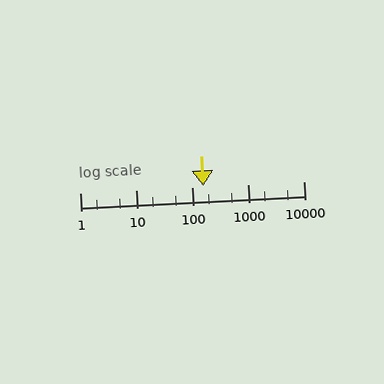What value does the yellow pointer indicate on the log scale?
The pointer indicates approximately 160.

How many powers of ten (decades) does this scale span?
The scale spans 4 decades, from 1 to 10000.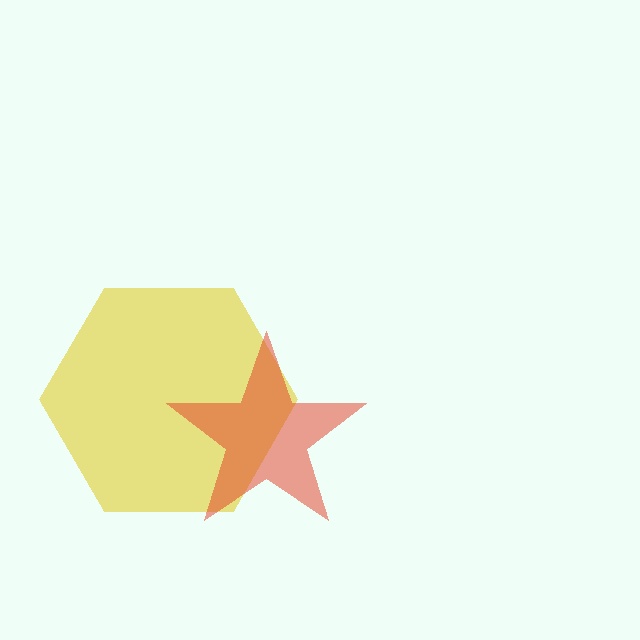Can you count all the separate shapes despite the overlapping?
Yes, there are 2 separate shapes.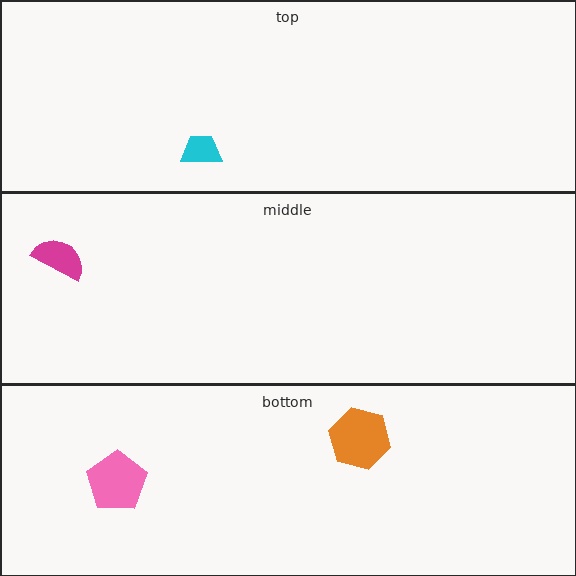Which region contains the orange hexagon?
The bottom region.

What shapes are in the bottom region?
The orange hexagon, the pink pentagon.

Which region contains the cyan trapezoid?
The top region.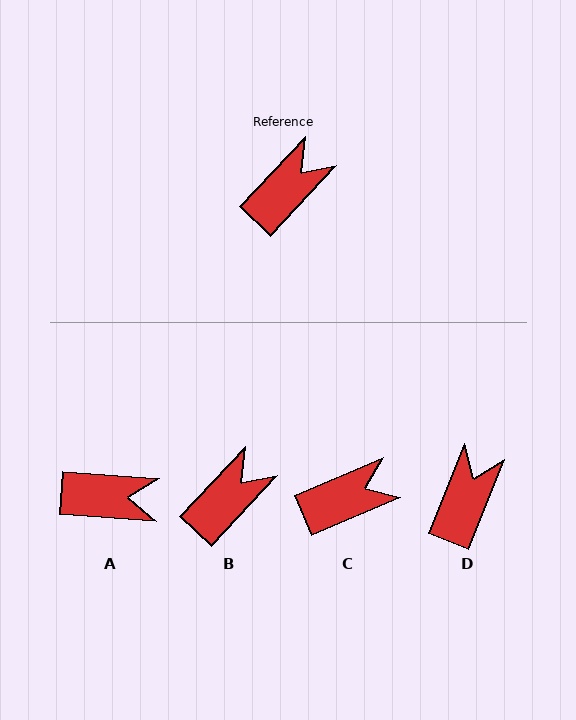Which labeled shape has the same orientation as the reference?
B.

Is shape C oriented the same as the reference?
No, it is off by about 24 degrees.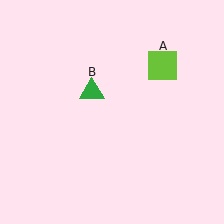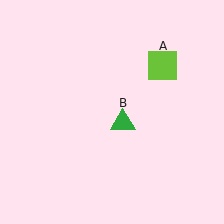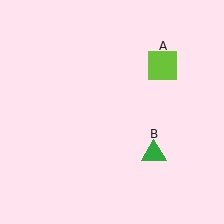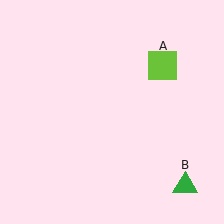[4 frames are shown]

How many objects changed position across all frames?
1 object changed position: green triangle (object B).